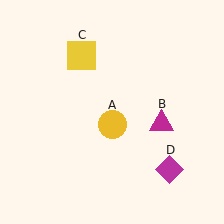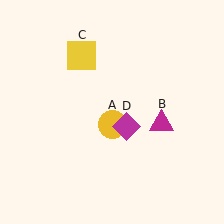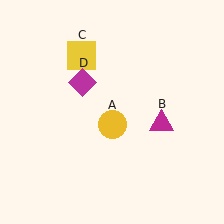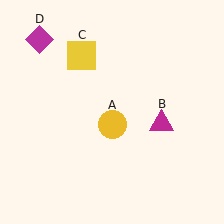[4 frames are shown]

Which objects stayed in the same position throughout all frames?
Yellow circle (object A) and magenta triangle (object B) and yellow square (object C) remained stationary.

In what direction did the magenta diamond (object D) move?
The magenta diamond (object D) moved up and to the left.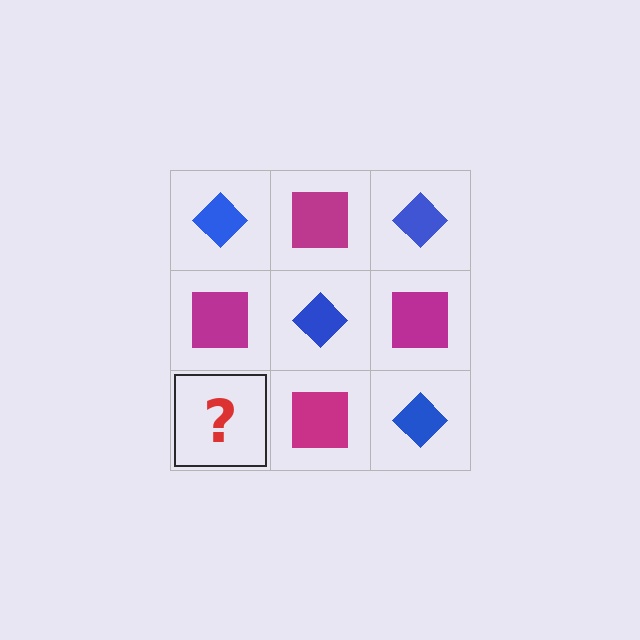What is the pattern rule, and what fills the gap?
The rule is that it alternates blue diamond and magenta square in a checkerboard pattern. The gap should be filled with a blue diamond.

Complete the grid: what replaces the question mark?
The question mark should be replaced with a blue diamond.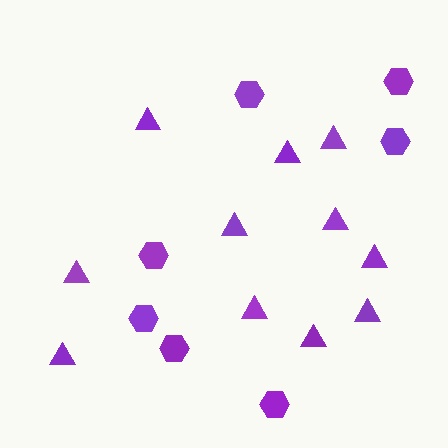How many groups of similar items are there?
There are 2 groups: one group of triangles (11) and one group of hexagons (7).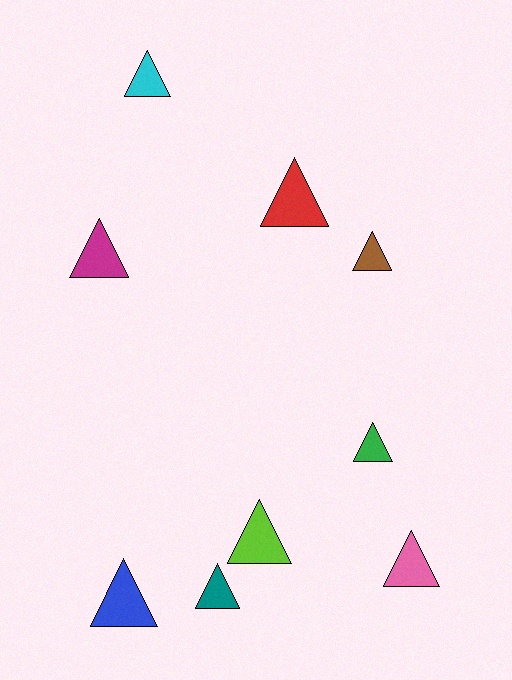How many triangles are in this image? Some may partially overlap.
There are 9 triangles.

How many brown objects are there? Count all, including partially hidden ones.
There is 1 brown object.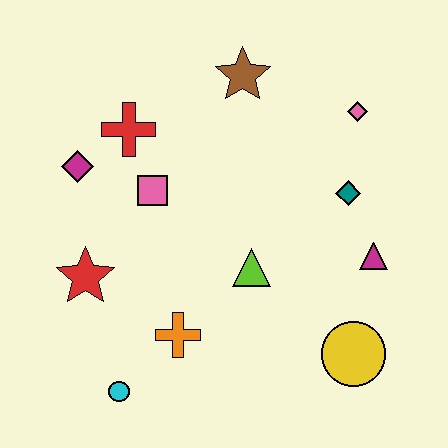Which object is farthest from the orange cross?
The pink diamond is farthest from the orange cross.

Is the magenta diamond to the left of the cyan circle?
Yes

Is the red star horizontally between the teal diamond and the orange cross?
No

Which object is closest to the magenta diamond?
The red cross is closest to the magenta diamond.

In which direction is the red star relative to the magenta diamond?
The red star is below the magenta diamond.